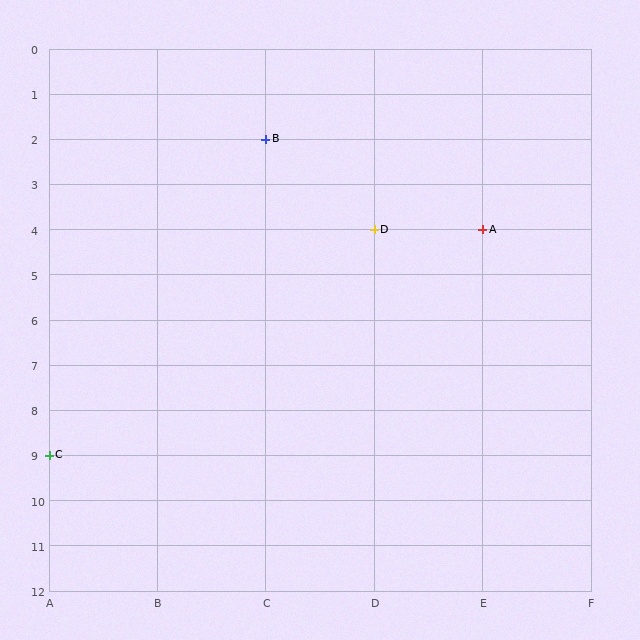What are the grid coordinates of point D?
Point D is at grid coordinates (D, 4).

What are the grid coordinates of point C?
Point C is at grid coordinates (A, 9).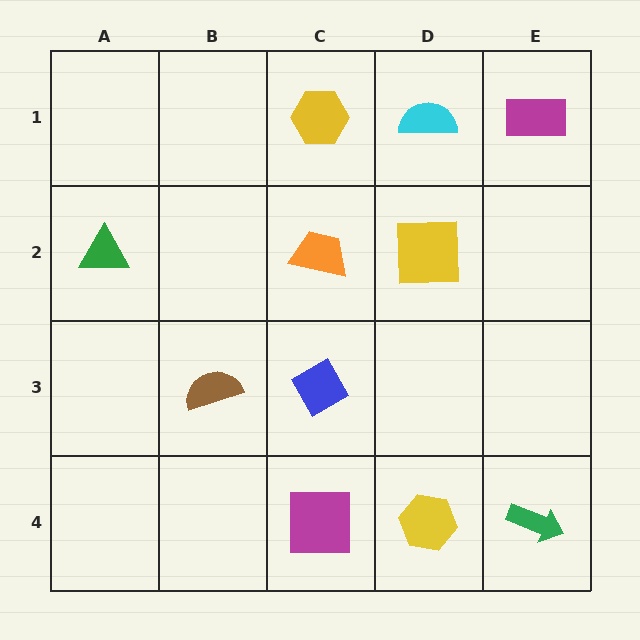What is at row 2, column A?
A green triangle.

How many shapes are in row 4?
3 shapes.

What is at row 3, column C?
A blue diamond.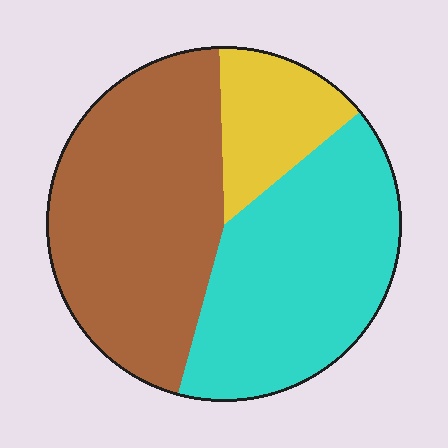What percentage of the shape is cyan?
Cyan takes up between a quarter and a half of the shape.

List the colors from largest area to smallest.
From largest to smallest: brown, cyan, yellow.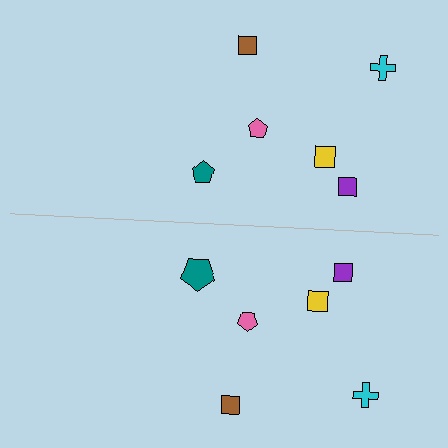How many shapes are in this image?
There are 12 shapes in this image.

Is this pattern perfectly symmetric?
No, the pattern is not perfectly symmetric. The teal pentagon on the bottom side has a different size than its mirror counterpart.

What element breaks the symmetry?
The teal pentagon on the bottom side has a different size than its mirror counterpart.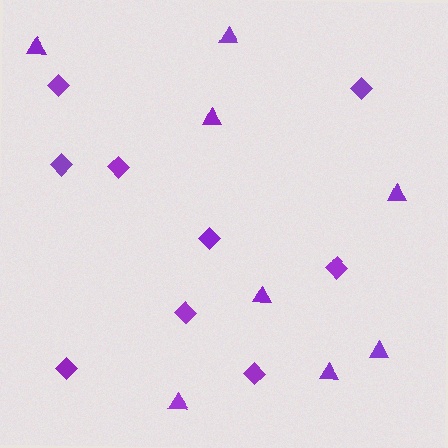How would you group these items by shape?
There are 2 groups: one group of triangles (8) and one group of diamonds (9).